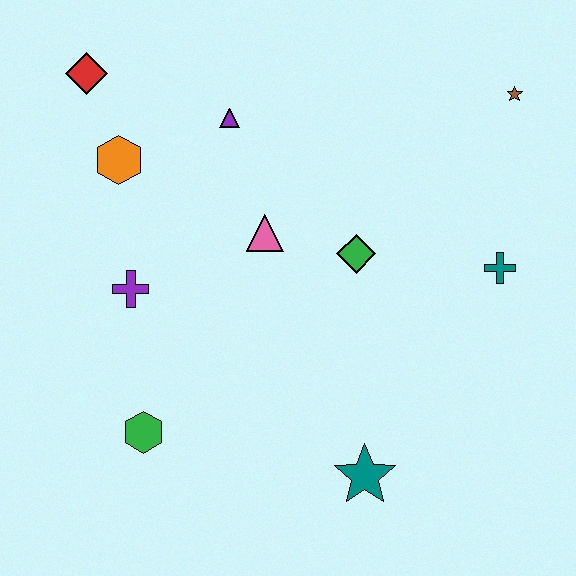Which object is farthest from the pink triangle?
The brown star is farthest from the pink triangle.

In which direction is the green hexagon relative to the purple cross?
The green hexagon is below the purple cross.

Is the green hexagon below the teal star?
No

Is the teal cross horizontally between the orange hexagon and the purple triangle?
No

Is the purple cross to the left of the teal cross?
Yes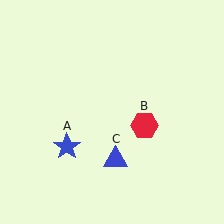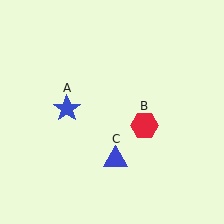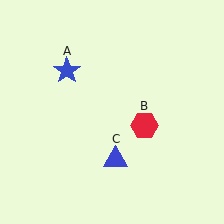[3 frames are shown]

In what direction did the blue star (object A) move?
The blue star (object A) moved up.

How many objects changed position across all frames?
1 object changed position: blue star (object A).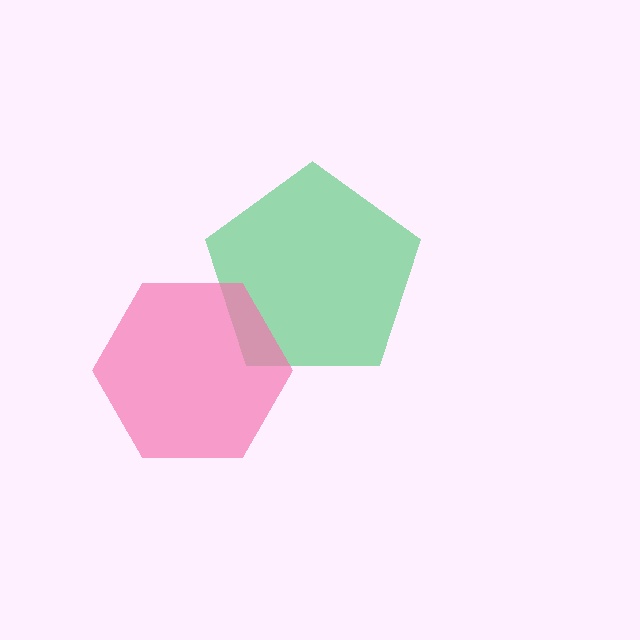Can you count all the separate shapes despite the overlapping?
Yes, there are 2 separate shapes.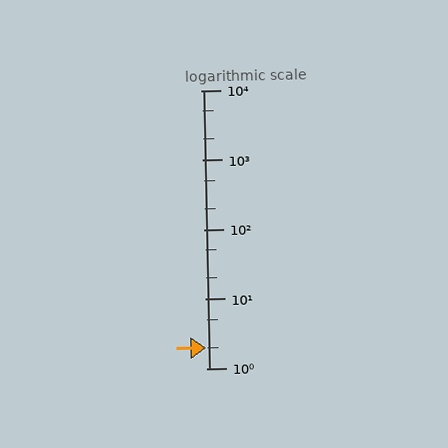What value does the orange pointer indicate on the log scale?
The pointer indicates approximately 2.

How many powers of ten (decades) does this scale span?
The scale spans 4 decades, from 1 to 10000.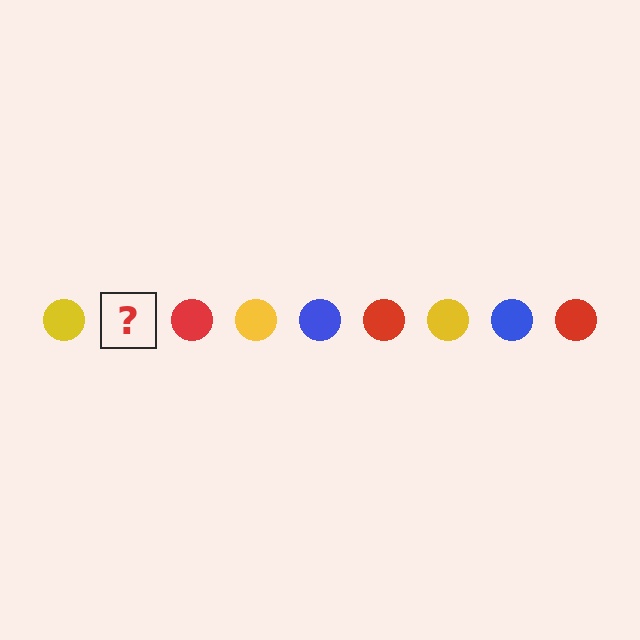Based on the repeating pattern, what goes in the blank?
The blank should be a blue circle.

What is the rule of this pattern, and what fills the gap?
The rule is that the pattern cycles through yellow, blue, red circles. The gap should be filled with a blue circle.